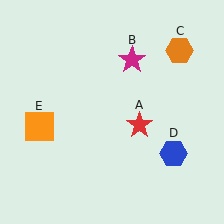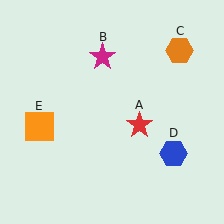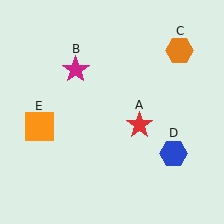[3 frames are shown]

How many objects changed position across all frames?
1 object changed position: magenta star (object B).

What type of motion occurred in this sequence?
The magenta star (object B) rotated counterclockwise around the center of the scene.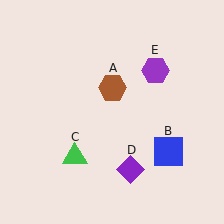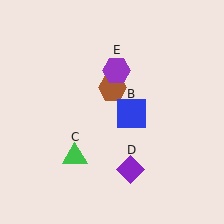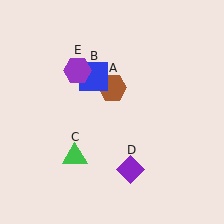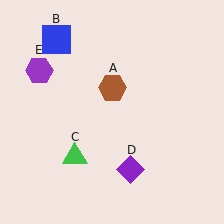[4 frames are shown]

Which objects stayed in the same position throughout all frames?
Brown hexagon (object A) and green triangle (object C) and purple diamond (object D) remained stationary.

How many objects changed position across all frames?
2 objects changed position: blue square (object B), purple hexagon (object E).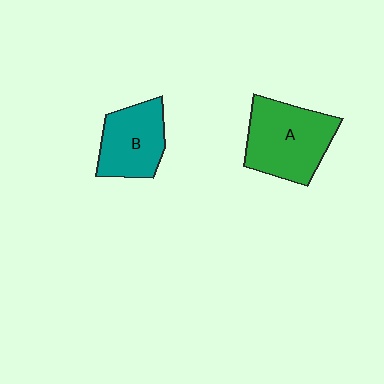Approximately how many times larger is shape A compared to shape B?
Approximately 1.3 times.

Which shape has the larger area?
Shape A (green).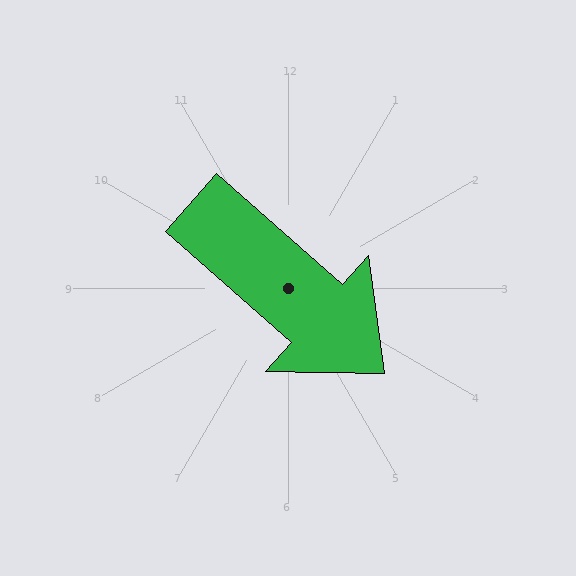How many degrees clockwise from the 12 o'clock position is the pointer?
Approximately 131 degrees.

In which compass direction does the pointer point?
Southeast.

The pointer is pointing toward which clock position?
Roughly 4 o'clock.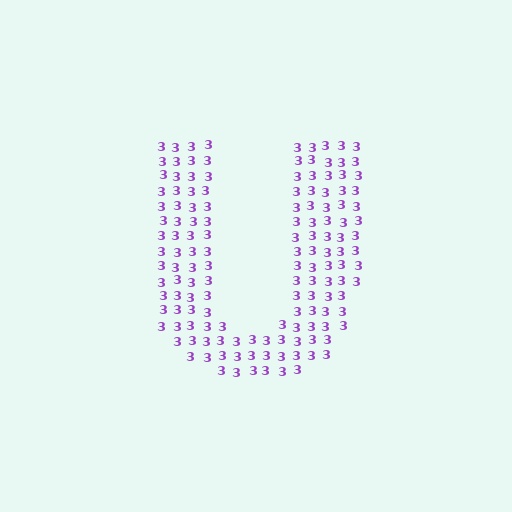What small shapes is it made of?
It is made of small digit 3's.